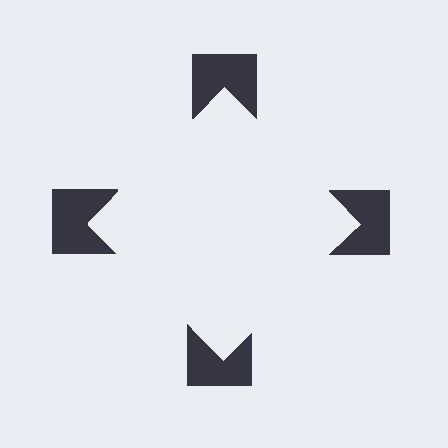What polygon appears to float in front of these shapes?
An illusory square — its edges are inferred from the aligned wedge cuts in the notched squares, not physically drawn.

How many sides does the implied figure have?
4 sides.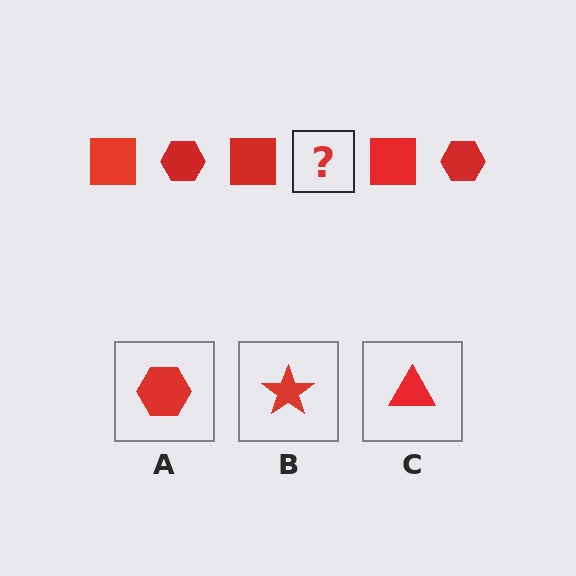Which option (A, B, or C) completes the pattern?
A.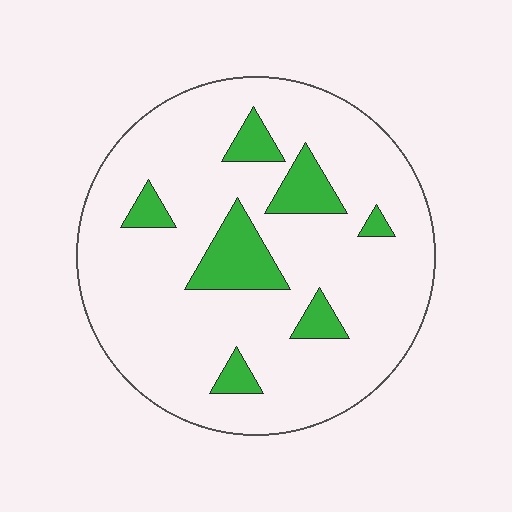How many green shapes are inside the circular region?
7.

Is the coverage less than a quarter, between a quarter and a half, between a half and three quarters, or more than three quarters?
Less than a quarter.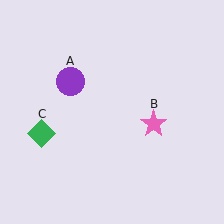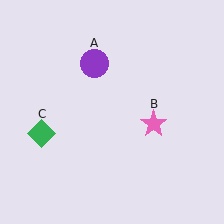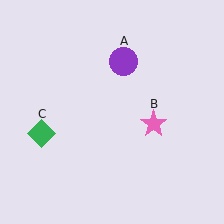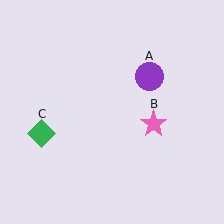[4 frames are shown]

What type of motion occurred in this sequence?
The purple circle (object A) rotated clockwise around the center of the scene.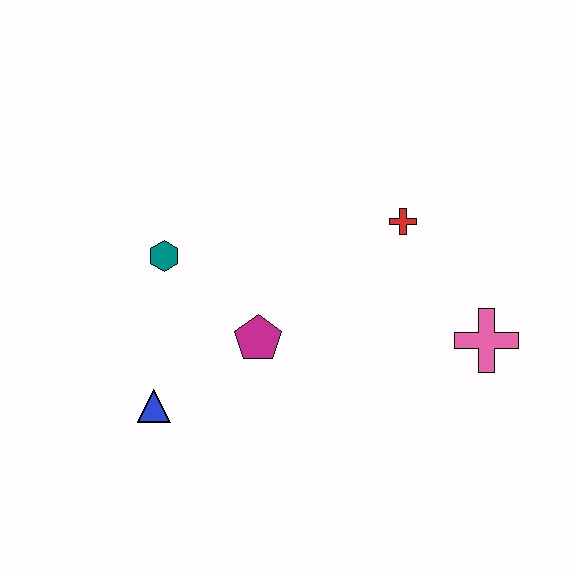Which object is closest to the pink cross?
The red cross is closest to the pink cross.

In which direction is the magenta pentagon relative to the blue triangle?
The magenta pentagon is to the right of the blue triangle.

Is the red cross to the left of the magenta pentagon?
No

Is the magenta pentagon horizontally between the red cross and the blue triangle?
Yes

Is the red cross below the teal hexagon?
No